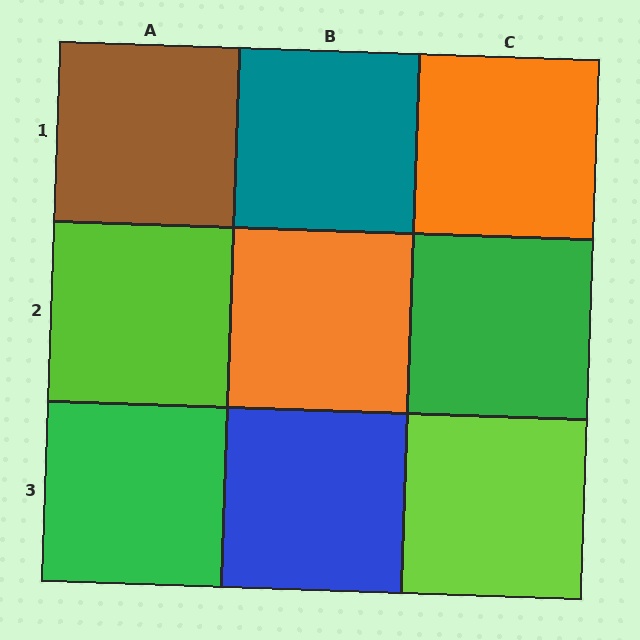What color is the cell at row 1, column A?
Brown.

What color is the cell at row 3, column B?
Blue.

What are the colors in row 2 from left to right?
Lime, orange, green.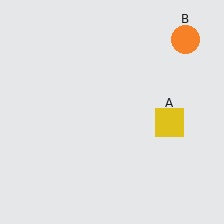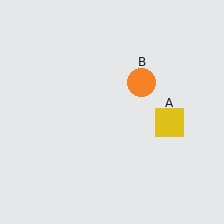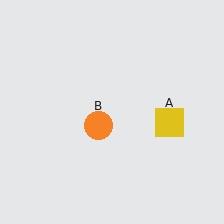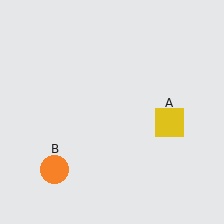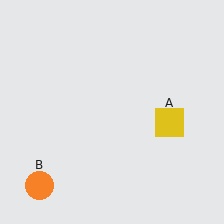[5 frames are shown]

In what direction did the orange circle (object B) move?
The orange circle (object B) moved down and to the left.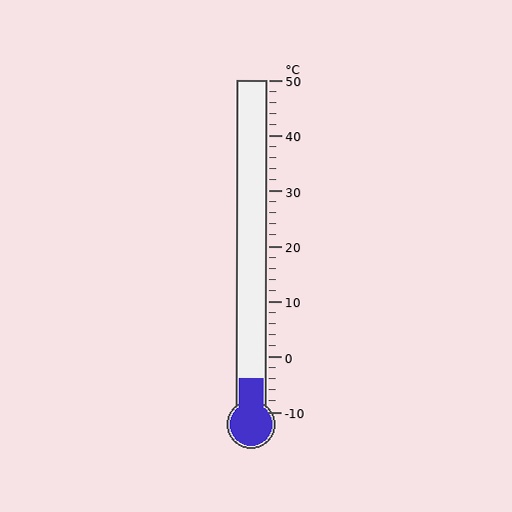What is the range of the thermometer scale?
The thermometer scale ranges from -10°C to 50°C.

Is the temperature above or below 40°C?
The temperature is below 40°C.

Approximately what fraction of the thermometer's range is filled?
The thermometer is filled to approximately 10% of its range.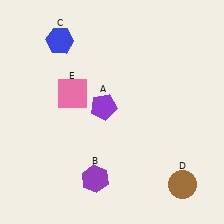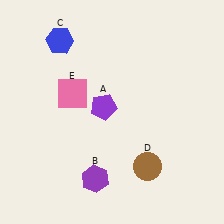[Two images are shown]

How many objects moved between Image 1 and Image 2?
1 object moved between the two images.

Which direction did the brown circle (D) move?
The brown circle (D) moved left.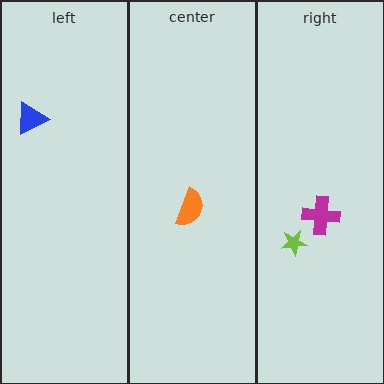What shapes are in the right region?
The magenta cross, the lime star.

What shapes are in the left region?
The blue triangle.